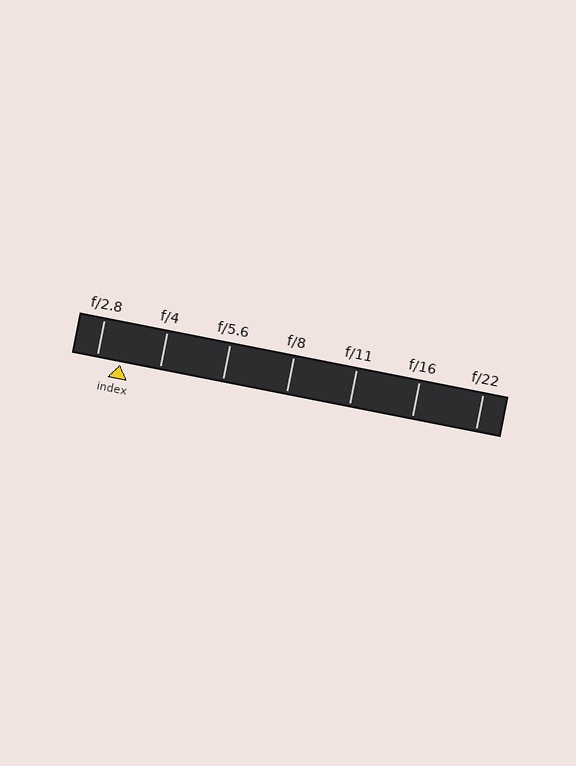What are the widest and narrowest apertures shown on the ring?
The widest aperture shown is f/2.8 and the narrowest is f/22.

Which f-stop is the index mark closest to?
The index mark is closest to f/2.8.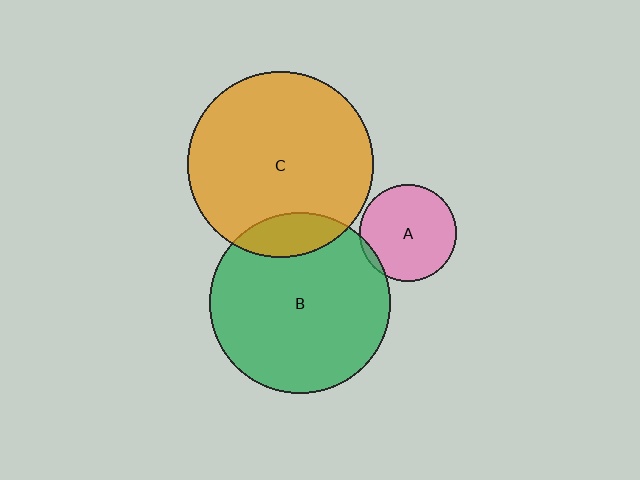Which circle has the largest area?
Circle C (orange).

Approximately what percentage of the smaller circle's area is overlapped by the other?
Approximately 5%.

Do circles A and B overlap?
Yes.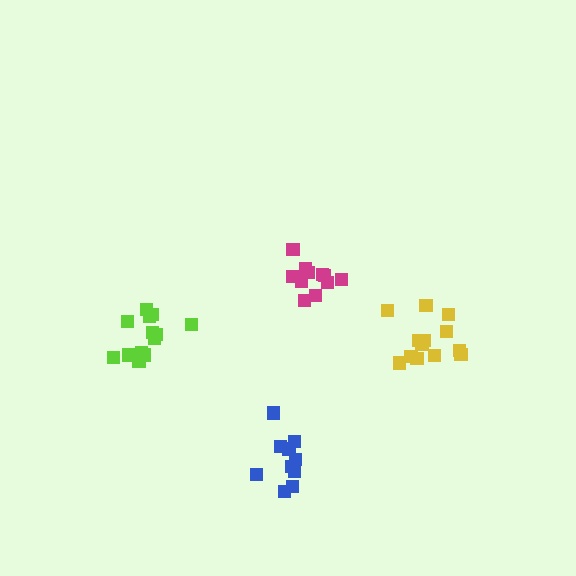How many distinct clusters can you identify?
There are 4 distinct clusters.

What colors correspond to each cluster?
The clusters are colored: yellow, lime, blue, magenta.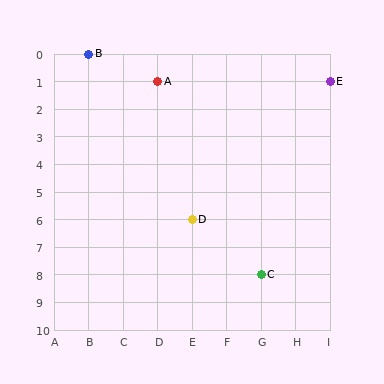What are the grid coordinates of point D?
Point D is at grid coordinates (E, 6).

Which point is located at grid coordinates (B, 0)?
Point B is at (B, 0).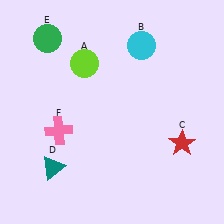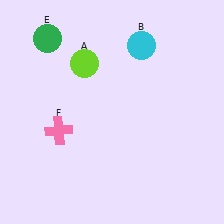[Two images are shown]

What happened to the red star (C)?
The red star (C) was removed in Image 2. It was in the bottom-right area of Image 1.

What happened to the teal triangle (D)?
The teal triangle (D) was removed in Image 2. It was in the bottom-left area of Image 1.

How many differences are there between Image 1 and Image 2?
There are 2 differences between the two images.